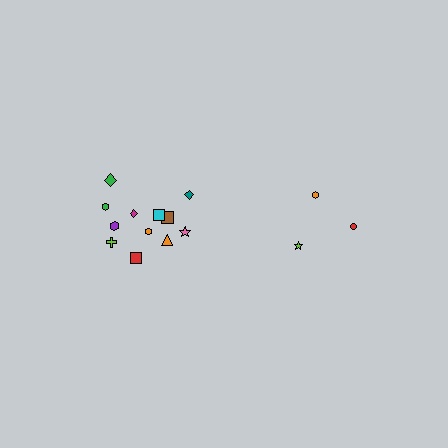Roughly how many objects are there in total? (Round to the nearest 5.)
Roughly 15 objects in total.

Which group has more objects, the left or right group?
The left group.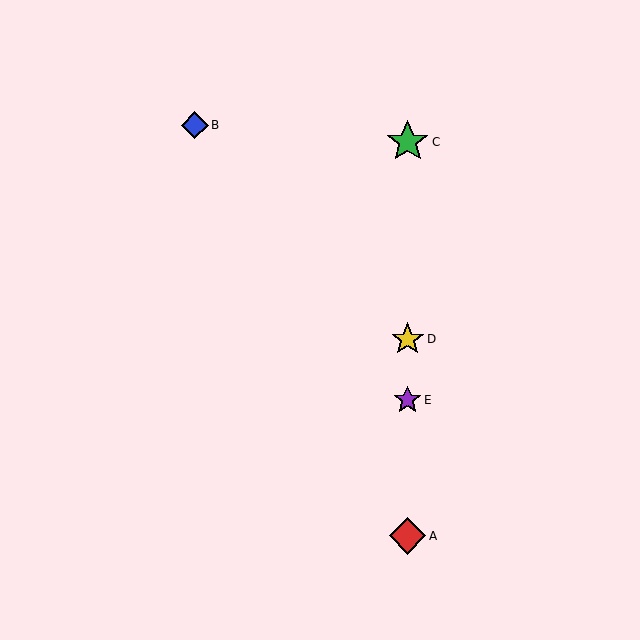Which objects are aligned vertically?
Objects A, C, D, E are aligned vertically.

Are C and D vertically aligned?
Yes, both are at x≈408.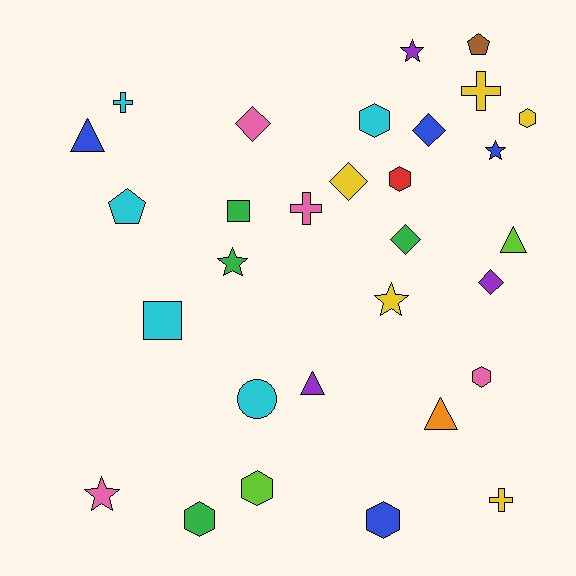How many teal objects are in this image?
There are no teal objects.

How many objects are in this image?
There are 30 objects.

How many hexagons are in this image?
There are 7 hexagons.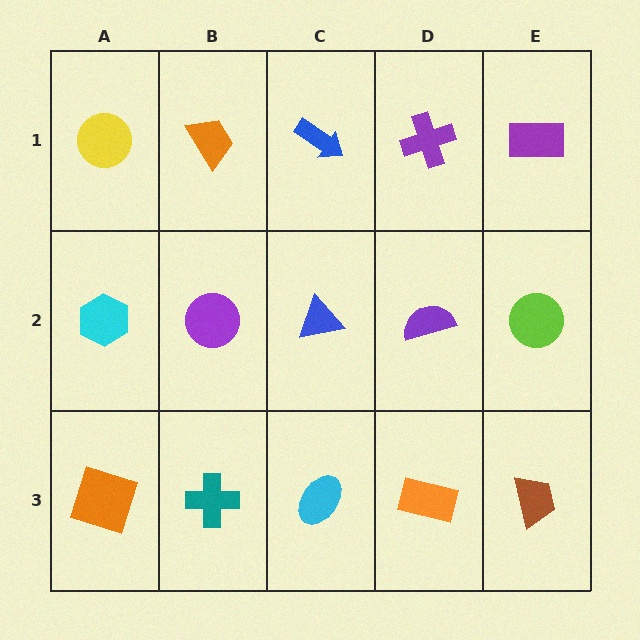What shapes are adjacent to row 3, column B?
A purple circle (row 2, column B), an orange square (row 3, column A), a cyan ellipse (row 3, column C).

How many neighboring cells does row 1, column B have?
3.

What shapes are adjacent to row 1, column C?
A blue triangle (row 2, column C), an orange trapezoid (row 1, column B), a purple cross (row 1, column D).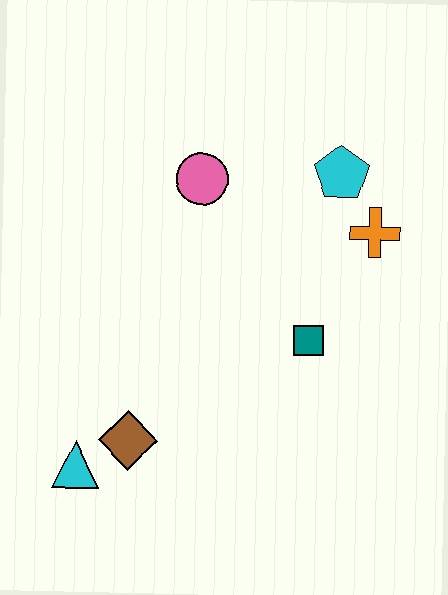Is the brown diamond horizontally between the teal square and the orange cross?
No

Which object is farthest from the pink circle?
The cyan triangle is farthest from the pink circle.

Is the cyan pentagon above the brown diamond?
Yes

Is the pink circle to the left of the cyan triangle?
No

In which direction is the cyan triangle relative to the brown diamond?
The cyan triangle is to the left of the brown diamond.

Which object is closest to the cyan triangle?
The brown diamond is closest to the cyan triangle.